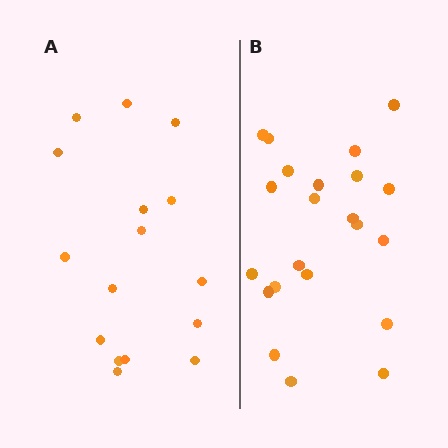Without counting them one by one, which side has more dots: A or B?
Region B (the right region) has more dots.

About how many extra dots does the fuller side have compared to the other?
Region B has about 6 more dots than region A.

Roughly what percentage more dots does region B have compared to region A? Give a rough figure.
About 40% more.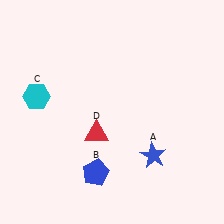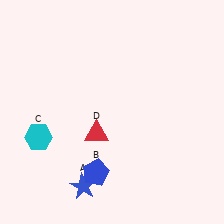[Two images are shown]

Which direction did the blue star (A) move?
The blue star (A) moved left.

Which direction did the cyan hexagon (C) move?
The cyan hexagon (C) moved down.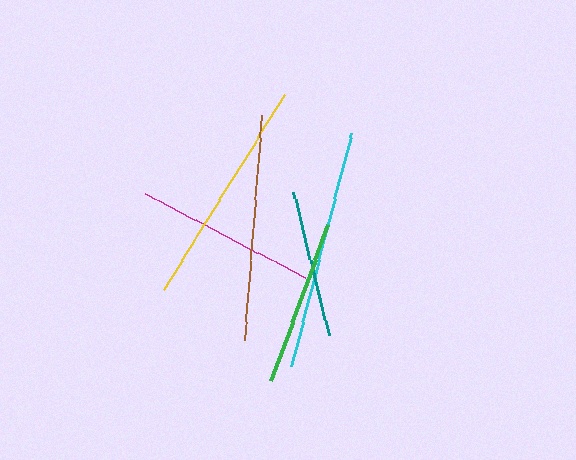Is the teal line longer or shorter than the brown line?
The brown line is longer than the teal line.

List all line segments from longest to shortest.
From longest to shortest: cyan, yellow, brown, magenta, green, teal.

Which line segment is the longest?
The cyan line is the longest at approximately 240 pixels.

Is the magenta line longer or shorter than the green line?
The magenta line is longer than the green line.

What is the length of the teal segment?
The teal segment is approximately 148 pixels long.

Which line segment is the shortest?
The teal line is the shortest at approximately 148 pixels.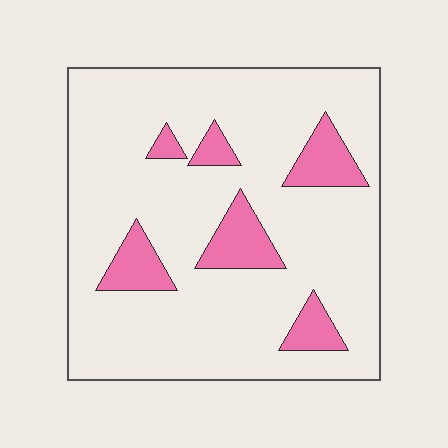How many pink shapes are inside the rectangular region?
6.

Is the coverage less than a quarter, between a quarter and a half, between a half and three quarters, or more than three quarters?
Less than a quarter.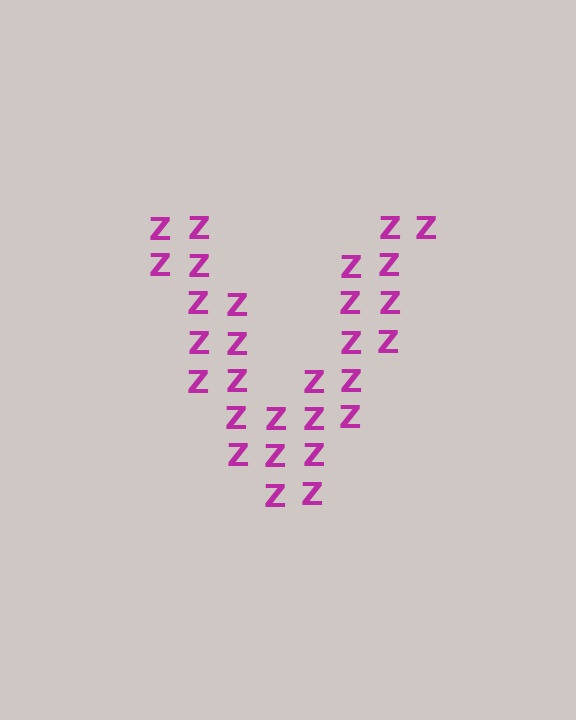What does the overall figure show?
The overall figure shows the letter V.